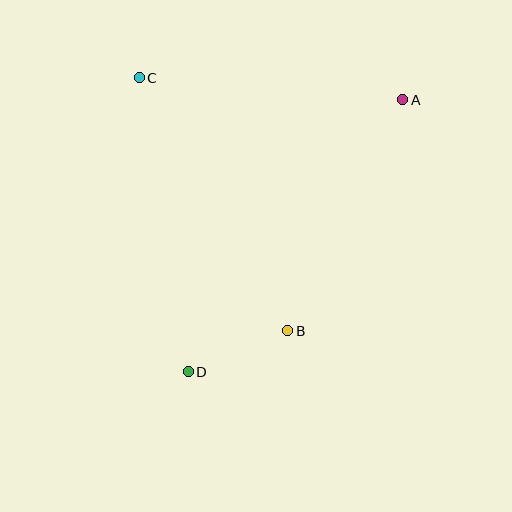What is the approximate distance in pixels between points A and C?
The distance between A and C is approximately 265 pixels.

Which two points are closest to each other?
Points B and D are closest to each other.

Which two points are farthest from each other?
Points A and D are farthest from each other.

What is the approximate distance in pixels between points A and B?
The distance between A and B is approximately 258 pixels.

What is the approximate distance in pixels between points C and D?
The distance between C and D is approximately 298 pixels.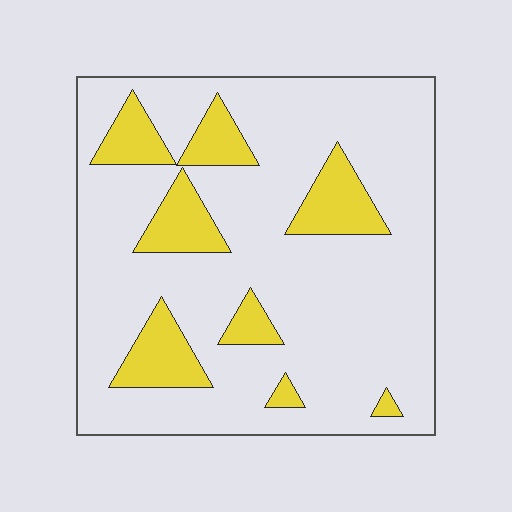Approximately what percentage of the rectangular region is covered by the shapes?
Approximately 20%.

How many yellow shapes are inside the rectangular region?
8.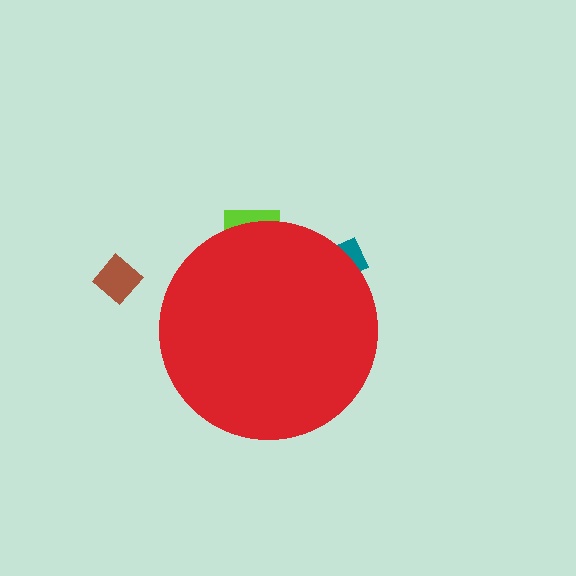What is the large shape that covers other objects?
A red circle.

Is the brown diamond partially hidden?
No, the brown diamond is fully visible.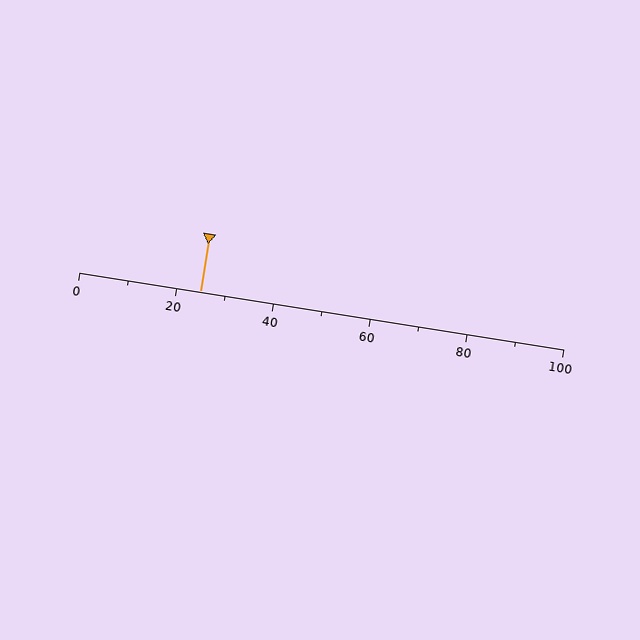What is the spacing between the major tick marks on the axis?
The major ticks are spaced 20 apart.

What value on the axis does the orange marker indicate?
The marker indicates approximately 25.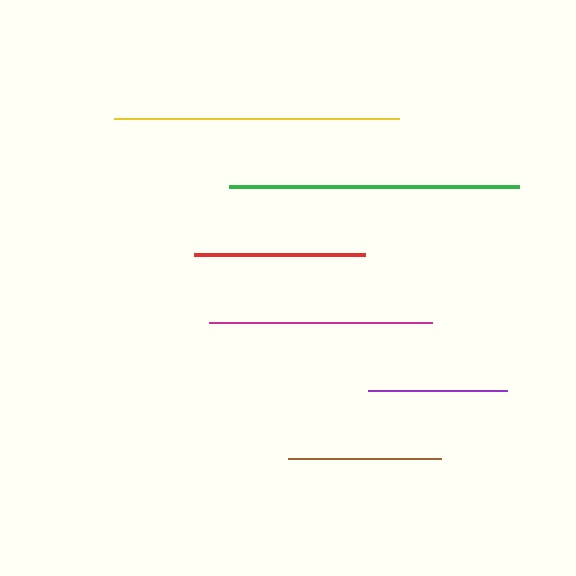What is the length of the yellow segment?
The yellow segment is approximately 285 pixels long.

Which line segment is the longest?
The green line is the longest at approximately 290 pixels.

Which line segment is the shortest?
The purple line is the shortest at approximately 140 pixels.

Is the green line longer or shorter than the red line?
The green line is longer than the red line.